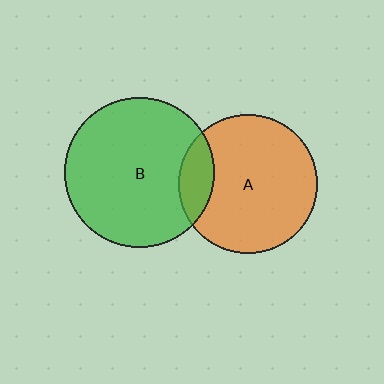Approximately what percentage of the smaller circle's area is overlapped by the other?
Approximately 15%.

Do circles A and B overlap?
Yes.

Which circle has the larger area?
Circle B (green).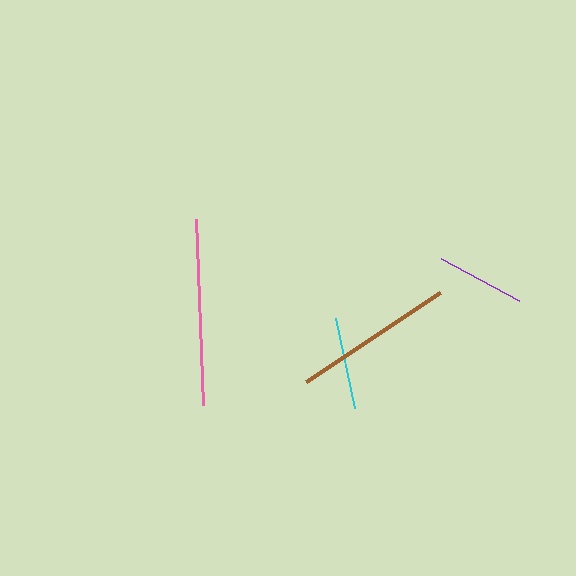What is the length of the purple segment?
The purple segment is approximately 89 pixels long.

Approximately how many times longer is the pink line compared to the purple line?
The pink line is approximately 2.1 times the length of the purple line.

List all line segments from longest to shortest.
From longest to shortest: pink, brown, cyan, purple.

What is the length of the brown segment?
The brown segment is approximately 161 pixels long.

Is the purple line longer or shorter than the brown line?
The brown line is longer than the purple line.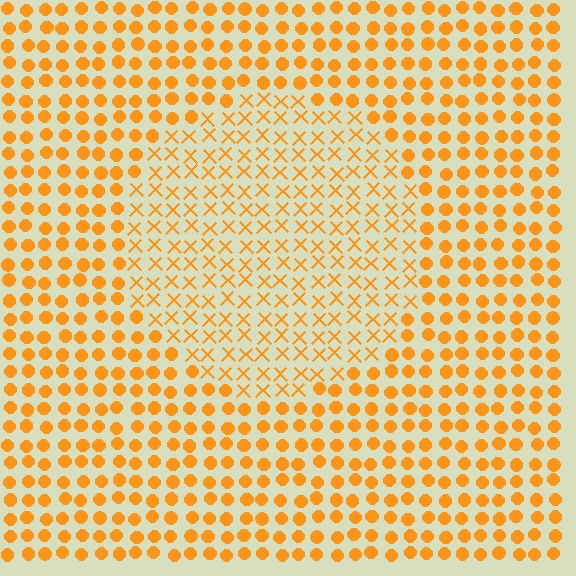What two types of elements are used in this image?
The image uses X marks inside the circle region and circles outside it.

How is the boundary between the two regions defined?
The boundary is defined by a change in element shape: X marks inside vs. circles outside. All elements share the same color and spacing.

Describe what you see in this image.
The image is filled with small orange elements arranged in a uniform grid. A circle-shaped region contains X marks, while the surrounding area contains circles. The boundary is defined purely by the change in element shape.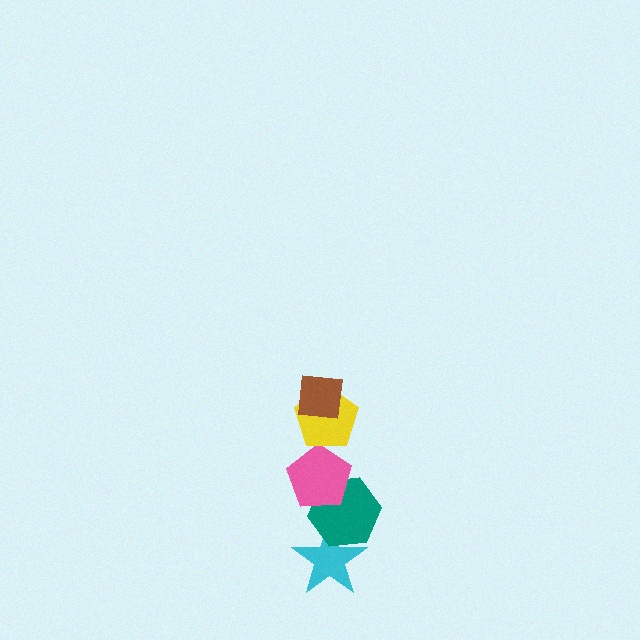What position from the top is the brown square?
The brown square is 1st from the top.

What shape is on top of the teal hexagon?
The pink pentagon is on top of the teal hexagon.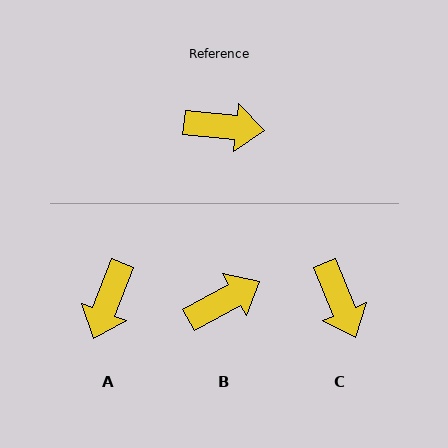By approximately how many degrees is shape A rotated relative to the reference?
Approximately 106 degrees clockwise.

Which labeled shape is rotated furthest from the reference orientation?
A, about 106 degrees away.